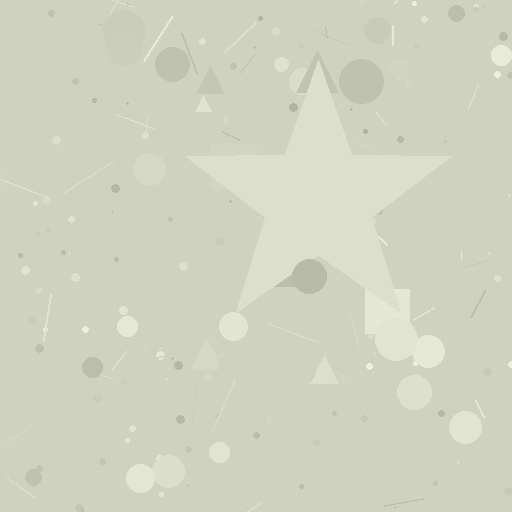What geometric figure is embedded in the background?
A star is embedded in the background.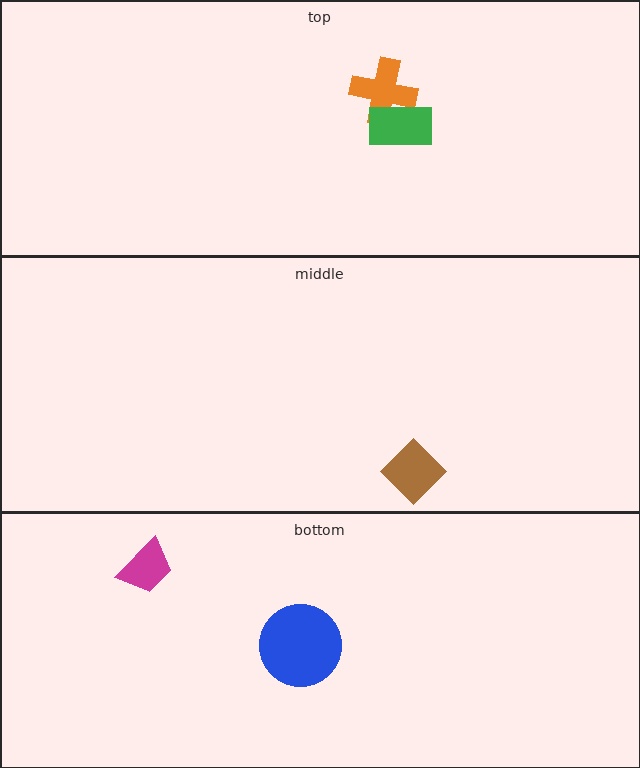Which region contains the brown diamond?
The middle region.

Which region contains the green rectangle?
The top region.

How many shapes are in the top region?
2.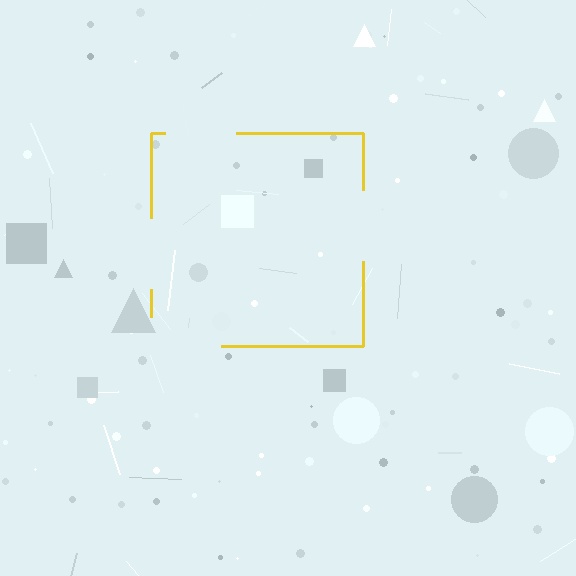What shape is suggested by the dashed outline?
The dashed outline suggests a square.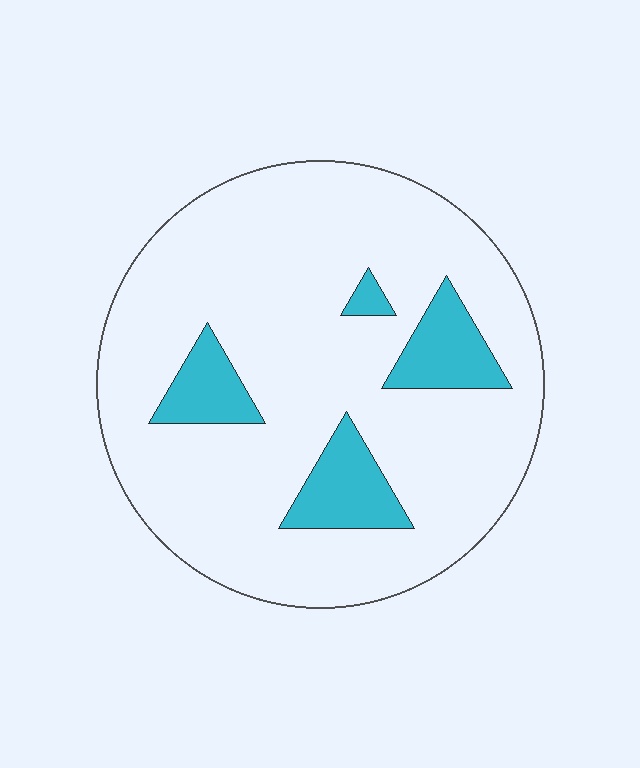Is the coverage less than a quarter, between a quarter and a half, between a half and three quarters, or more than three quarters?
Less than a quarter.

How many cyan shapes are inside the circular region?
4.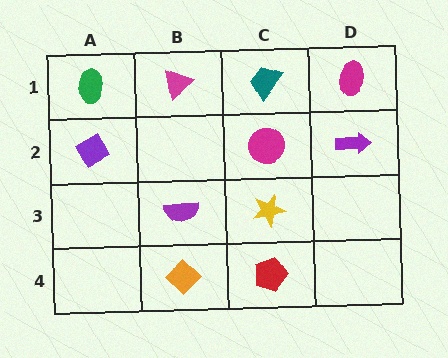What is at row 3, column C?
A yellow star.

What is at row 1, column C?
A teal trapezoid.